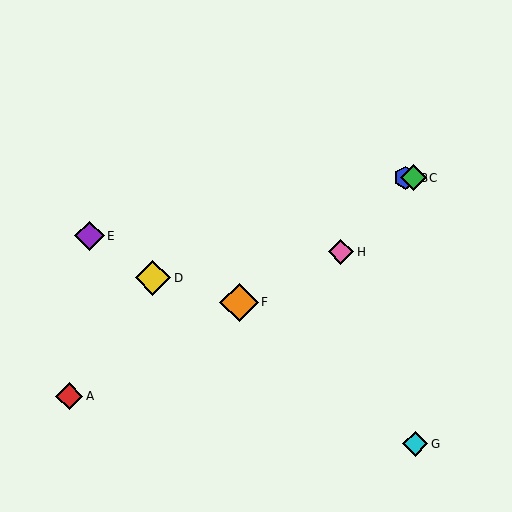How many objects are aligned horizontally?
2 objects (B, C) are aligned horizontally.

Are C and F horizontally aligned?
No, C is at y≈178 and F is at y≈302.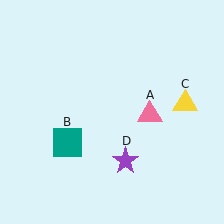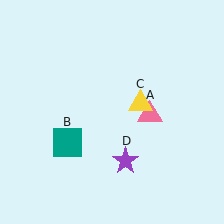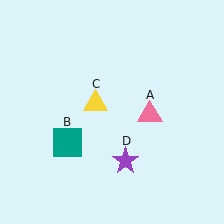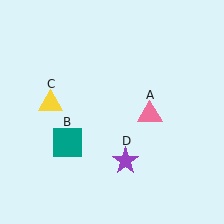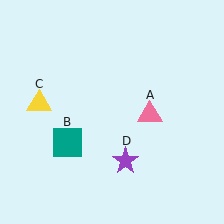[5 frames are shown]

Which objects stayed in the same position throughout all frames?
Pink triangle (object A) and teal square (object B) and purple star (object D) remained stationary.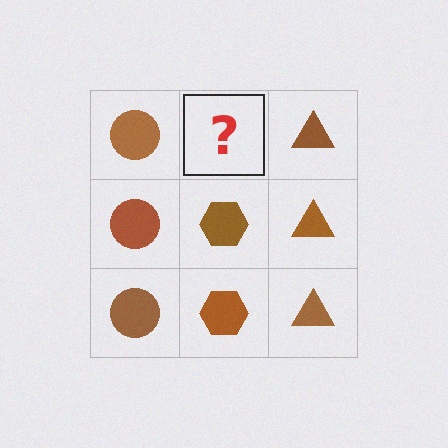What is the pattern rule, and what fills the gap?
The rule is that each column has a consistent shape. The gap should be filled with a brown hexagon.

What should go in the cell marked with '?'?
The missing cell should contain a brown hexagon.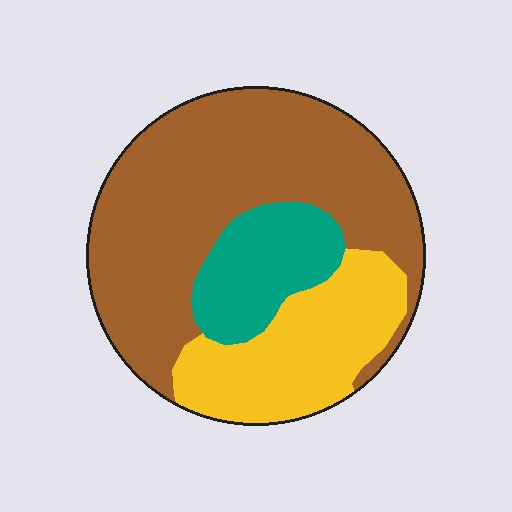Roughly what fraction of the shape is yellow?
Yellow covers around 25% of the shape.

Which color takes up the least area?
Teal, at roughly 15%.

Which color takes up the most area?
Brown, at roughly 60%.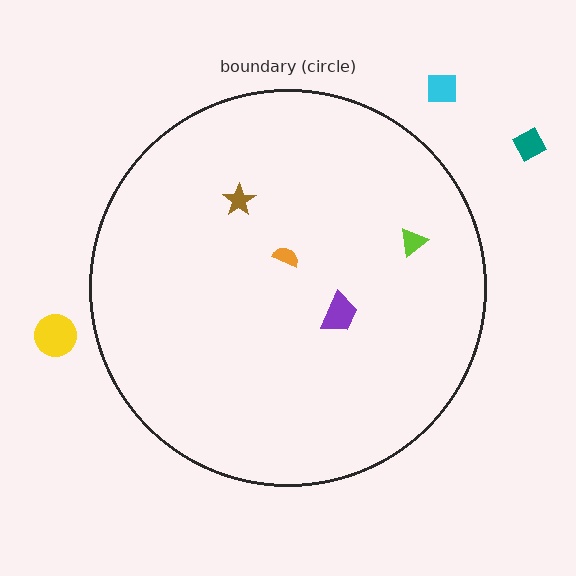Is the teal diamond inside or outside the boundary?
Outside.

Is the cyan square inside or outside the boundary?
Outside.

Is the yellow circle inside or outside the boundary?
Outside.